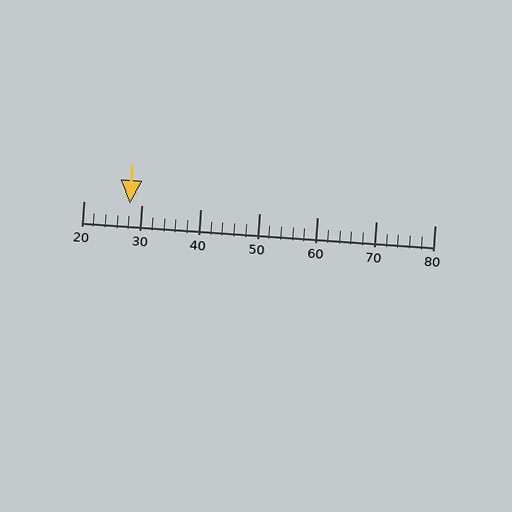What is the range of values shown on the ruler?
The ruler shows values from 20 to 80.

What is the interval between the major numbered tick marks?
The major tick marks are spaced 10 units apart.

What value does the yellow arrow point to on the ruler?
The yellow arrow points to approximately 28.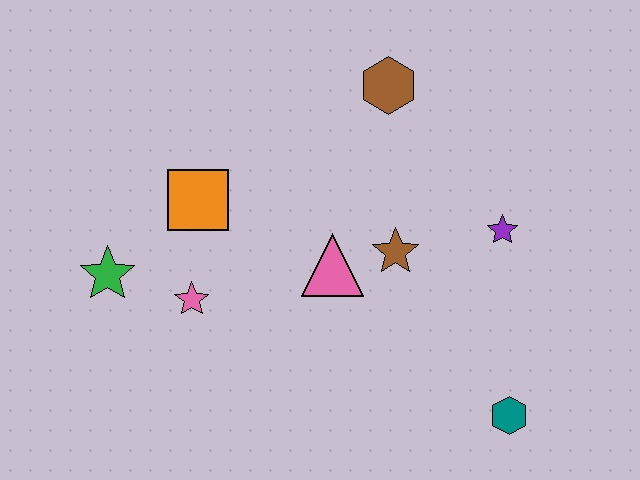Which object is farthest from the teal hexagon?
The green star is farthest from the teal hexagon.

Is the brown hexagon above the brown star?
Yes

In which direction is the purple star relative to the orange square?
The purple star is to the right of the orange square.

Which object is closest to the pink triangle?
The brown star is closest to the pink triangle.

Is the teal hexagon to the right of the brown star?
Yes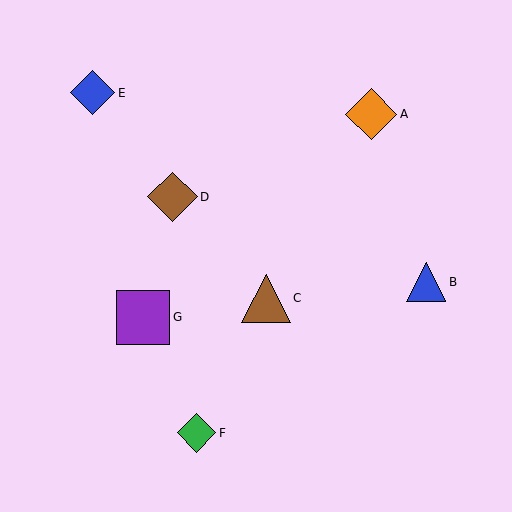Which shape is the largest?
The purple square (labeled G) is the largest.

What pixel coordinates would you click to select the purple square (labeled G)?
Click at (143, 317) to select the purple square G.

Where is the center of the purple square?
The center of the purple square is at (143, 317).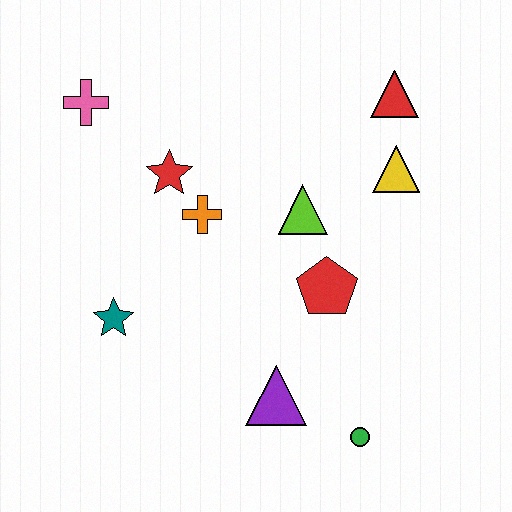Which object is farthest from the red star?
The green circle is farthest from the red star.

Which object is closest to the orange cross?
The red star is closest to the orange cross.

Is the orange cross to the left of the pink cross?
No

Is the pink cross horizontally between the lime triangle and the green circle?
No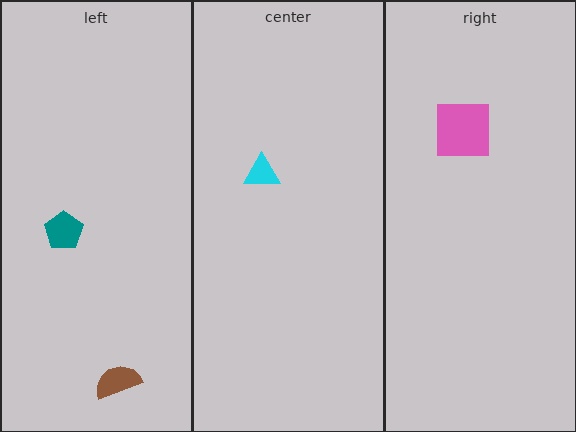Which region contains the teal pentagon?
The left region.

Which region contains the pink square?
The right region.